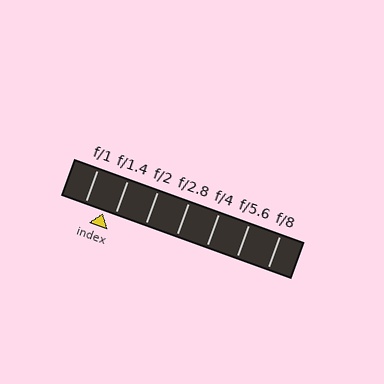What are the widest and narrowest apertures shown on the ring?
The widest aperture shown is f/1 and the narrowest is f/8.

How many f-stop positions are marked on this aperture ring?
There are 7 f-stop positions marked.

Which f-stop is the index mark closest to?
The index mark is closest to f/1.4.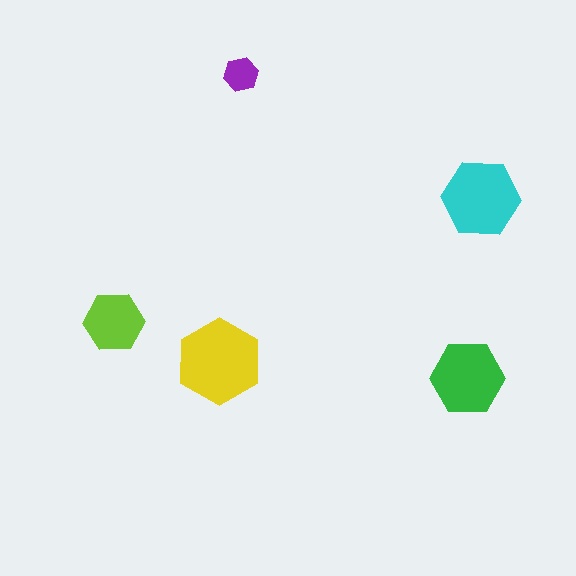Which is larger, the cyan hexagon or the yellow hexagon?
The yellow one.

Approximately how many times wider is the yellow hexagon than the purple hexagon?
About 2.5 times wider.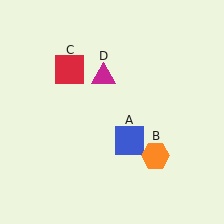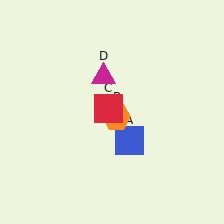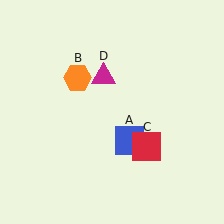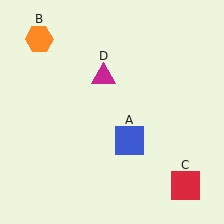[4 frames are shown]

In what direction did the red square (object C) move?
The red square (object C) moved down and to the right.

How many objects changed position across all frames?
2 objects changed position: orange hexagon (object B), red square (object C).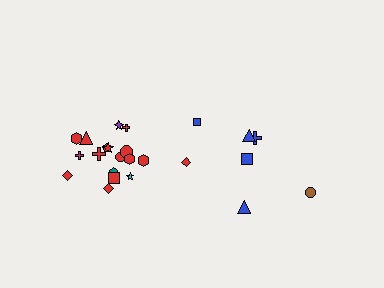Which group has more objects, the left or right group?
The left group.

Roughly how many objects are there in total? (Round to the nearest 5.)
Roughly 25 objects in total.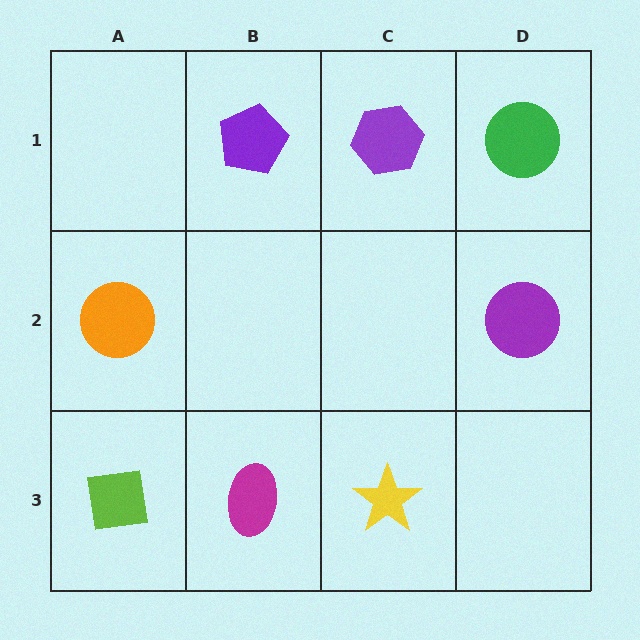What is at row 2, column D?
A purple circle.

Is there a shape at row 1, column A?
No, that cell is empty.